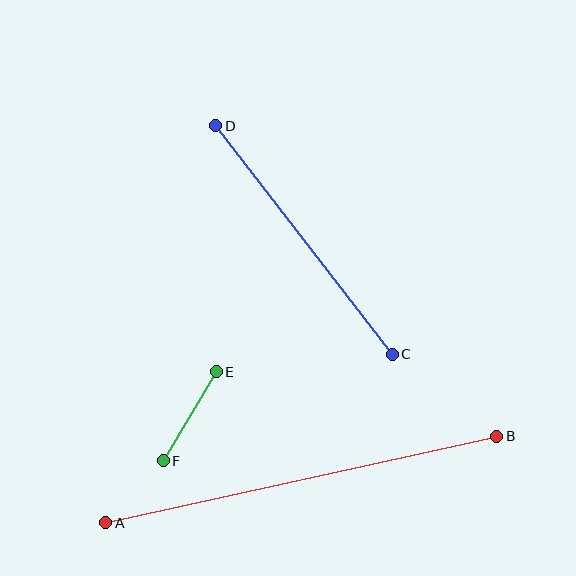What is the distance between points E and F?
The distance is approximately 104 pixels.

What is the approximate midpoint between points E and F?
The midpoint is at approximately (190, 416) pixels.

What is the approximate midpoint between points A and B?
The midpoint is at approximately (301, 480) pixels.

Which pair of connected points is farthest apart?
Points A and B are farthest apart.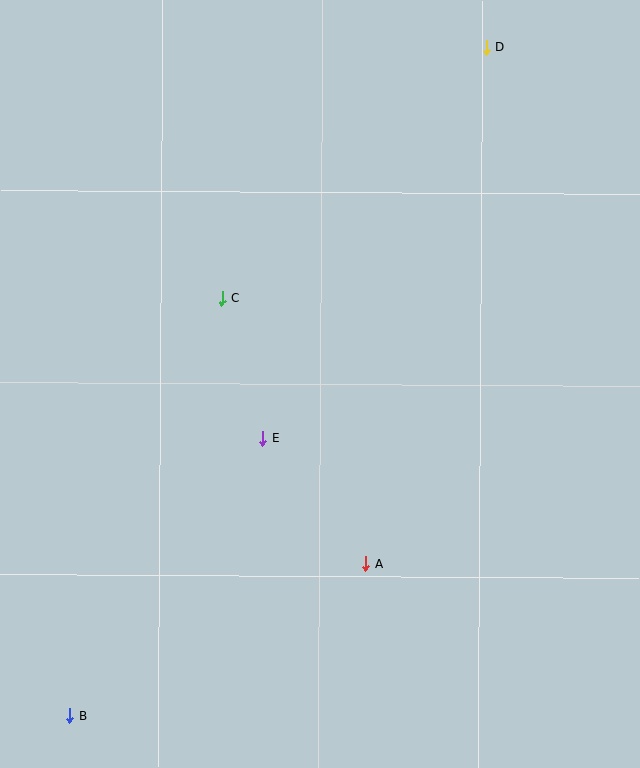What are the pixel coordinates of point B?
Point B is at (70, 716).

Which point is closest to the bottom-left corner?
Point B is closest to the bottom-left corner.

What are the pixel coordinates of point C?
Point C is at (222, 299).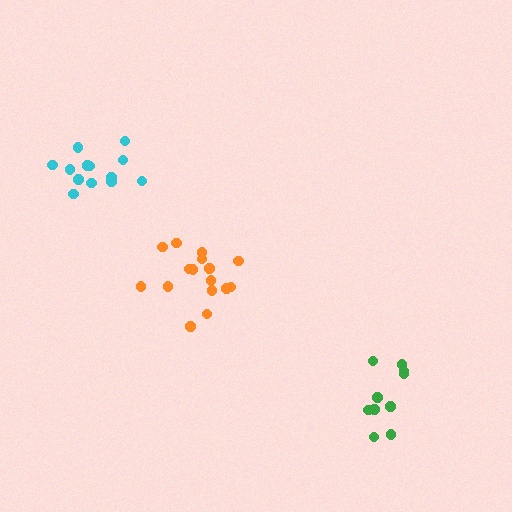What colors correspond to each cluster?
The clusters are colored: orange, green, cyan.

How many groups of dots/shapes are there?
There are 3 groups.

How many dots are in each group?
Group 1: 16 dots, Group 2: 10 dots, Group 3: 13 dots (39 total).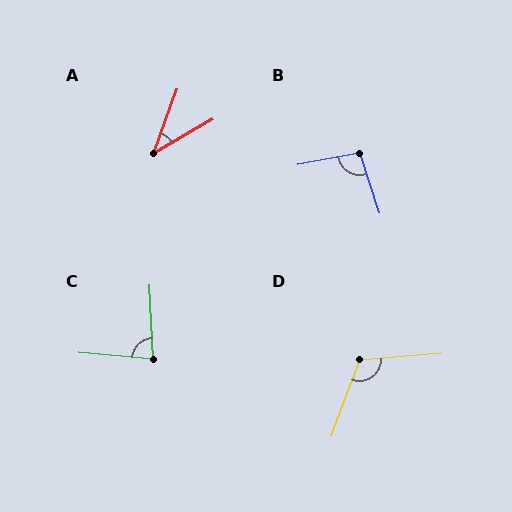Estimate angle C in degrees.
Approximately 83 degrees.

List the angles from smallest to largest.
A (40°), C (83°), B (98°), D (115°).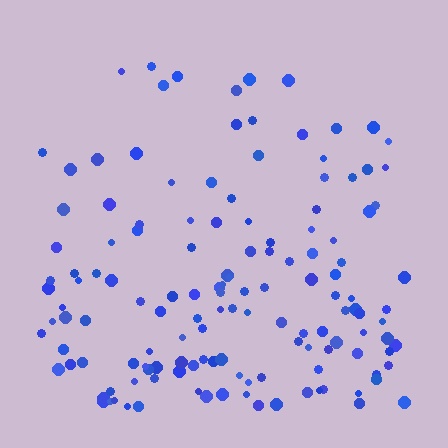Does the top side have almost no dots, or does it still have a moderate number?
Still a moderate number, just noticeably fewer than the bottom.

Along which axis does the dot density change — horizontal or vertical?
Vertical.